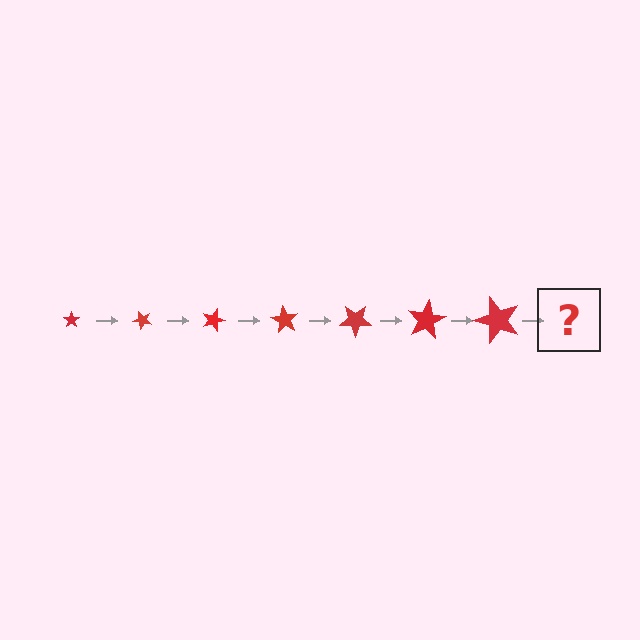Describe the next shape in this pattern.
It should be a star, larger than the previous one and rotated 315 degrees from the start.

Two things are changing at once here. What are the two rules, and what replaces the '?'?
The two rules are that the star grows larger each step and it rotates 45 degrees each step. The '?' should be a star, larger than the previous one and rotated 315 degrees from the start.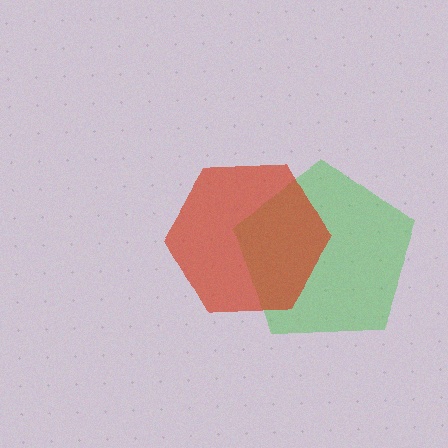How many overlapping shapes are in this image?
There are 2 overlapping shapes in the image.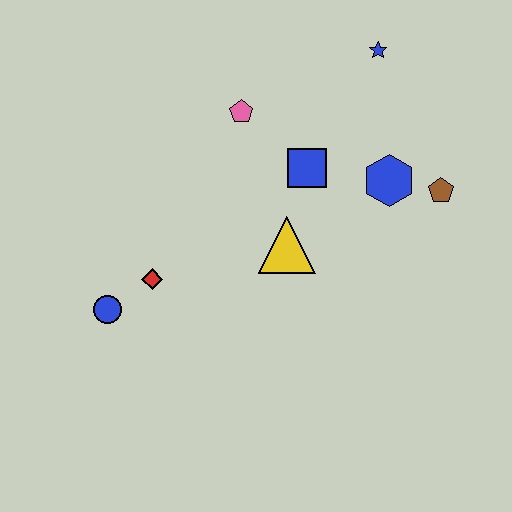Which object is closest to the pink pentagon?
The blue square is closest to the pink pentagon.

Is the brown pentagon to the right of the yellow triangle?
Yes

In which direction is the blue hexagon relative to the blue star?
The blue hexagon is below the blue star.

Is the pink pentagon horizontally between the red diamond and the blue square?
Yes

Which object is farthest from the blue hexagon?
The blue circle is farthest from the blue hexagon.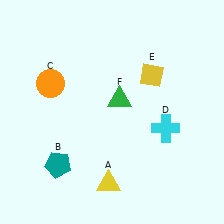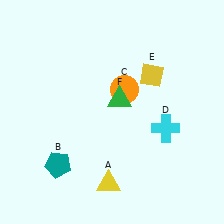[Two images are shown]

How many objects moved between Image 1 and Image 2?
1 object moved between the two images.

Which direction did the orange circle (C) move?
The orange circle (C) moved right.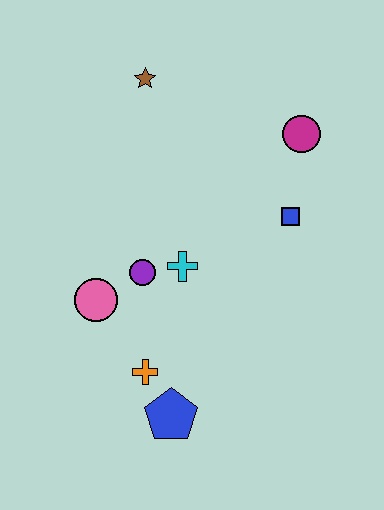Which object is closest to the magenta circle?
The blue square is closest to the magenta circle.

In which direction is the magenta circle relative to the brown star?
The magenta circle is to the right of the brown star.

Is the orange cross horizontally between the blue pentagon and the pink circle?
Yes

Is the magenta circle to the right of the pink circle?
Yes